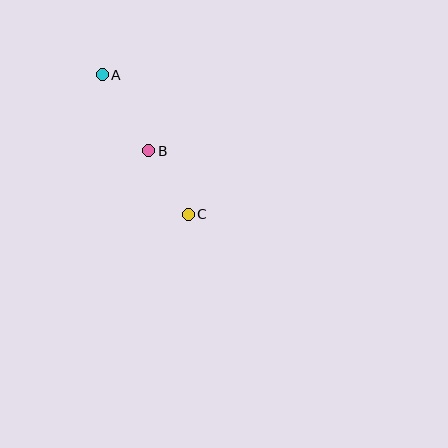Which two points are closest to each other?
Points B and C are closest to each other.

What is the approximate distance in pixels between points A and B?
The distance between A and B is approximately 89 pixels.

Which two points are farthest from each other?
Points A and C are farthest from each other.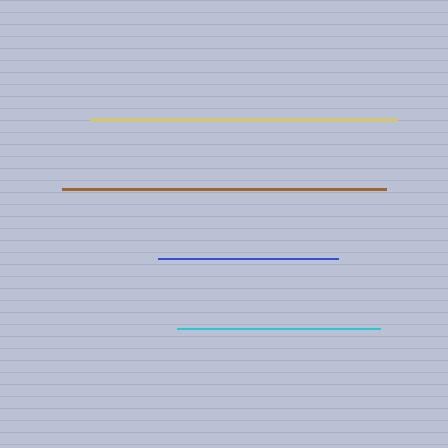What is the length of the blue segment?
The blue segment is approximately 180 pixels long.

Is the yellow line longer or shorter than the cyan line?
The yellow line is longer than the cyan line.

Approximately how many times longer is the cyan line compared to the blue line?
The cyan line is approximately 1.1 times the length of the blue line.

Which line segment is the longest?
The brown line is the longest at approximately 324 pixels.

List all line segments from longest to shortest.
From longest to shortest: brown, yellow, cyan, blue.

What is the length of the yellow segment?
The yellow segment is approximately 308 pixels long.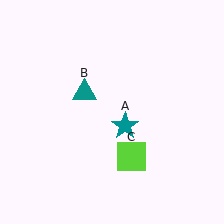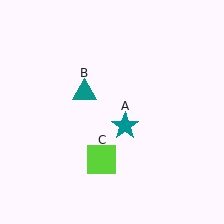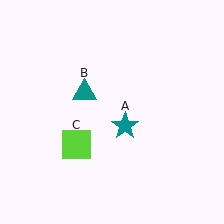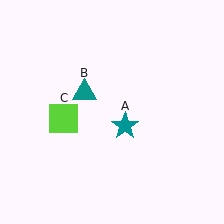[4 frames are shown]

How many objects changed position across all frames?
1 object changed position: lime square (object C).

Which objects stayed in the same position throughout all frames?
Teal star (object A) and teal triangle (object B) remained stationary.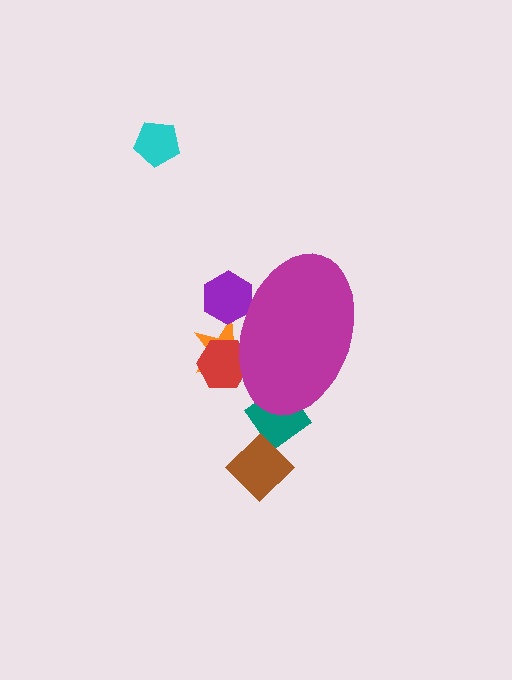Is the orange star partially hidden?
Yes, the orange star is partially hidden behind the magenta ellipse.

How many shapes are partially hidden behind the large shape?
4 shapes are partially hidden.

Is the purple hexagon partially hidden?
Yes, the purple hexagon is partially hidden behind the magenta ellipse.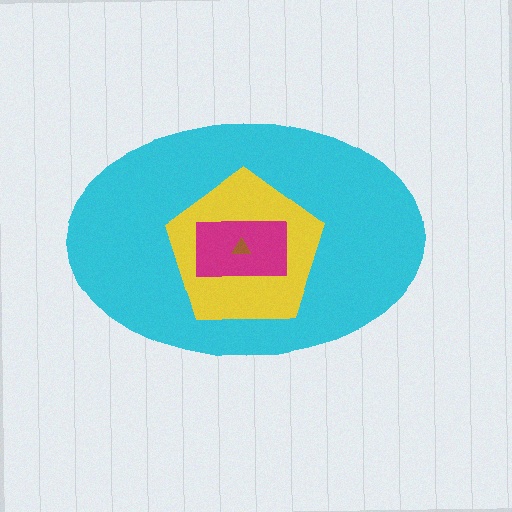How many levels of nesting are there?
4.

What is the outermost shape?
The cyan ellipse.